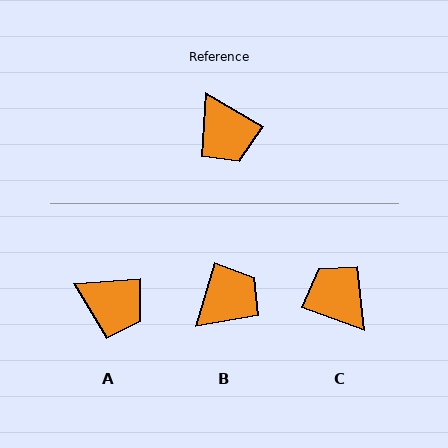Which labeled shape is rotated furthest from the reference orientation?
C, about 170 degrees away.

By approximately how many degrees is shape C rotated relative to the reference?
Approximately 170 degrees clockwise.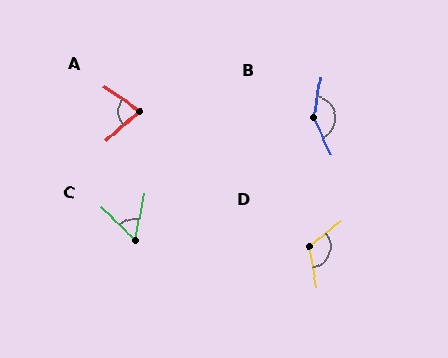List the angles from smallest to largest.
C (58°), A (75°), D (120°), B (145°).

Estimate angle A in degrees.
Approximately 75 degrees.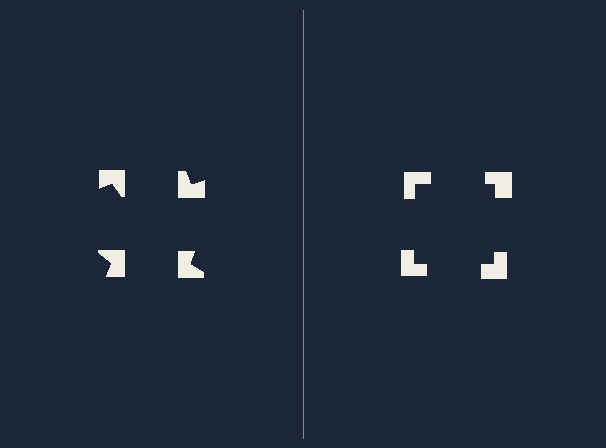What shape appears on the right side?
An illusory square.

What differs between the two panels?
The notched squares are positioned identically on both sides; only the wedge orientations differ. On the right they align to a square; on the left they are misaligned.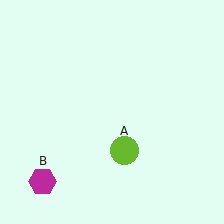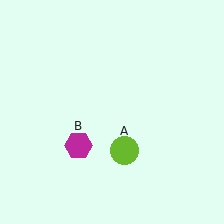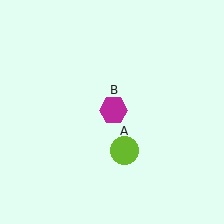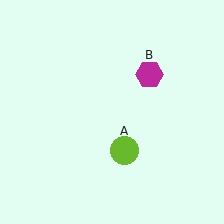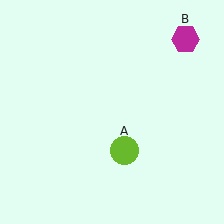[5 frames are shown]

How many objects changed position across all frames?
1 object changed position: magenta hexagon (object B).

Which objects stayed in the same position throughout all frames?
Lime circle (object A) remained stationary.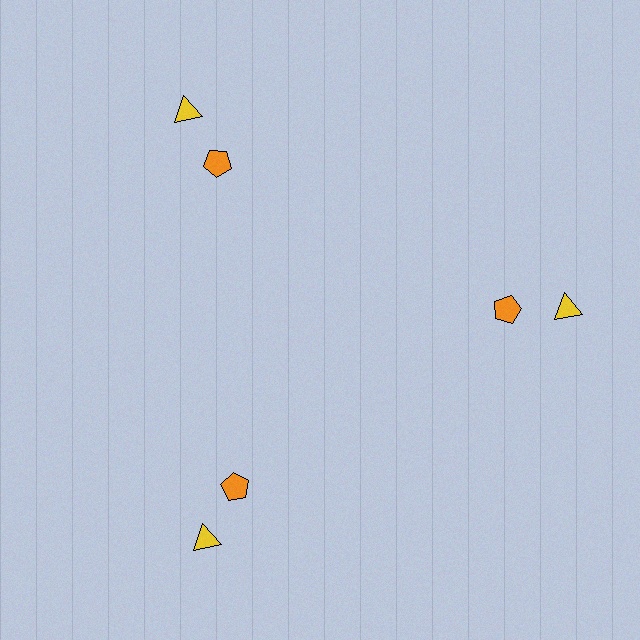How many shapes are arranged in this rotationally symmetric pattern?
There are 6 shapes, arranged in 3 groups of 2.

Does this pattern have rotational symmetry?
Yes, this pattern has 3-fold rotational symmetry. It looks the same after rotating 120 degrees around the center.